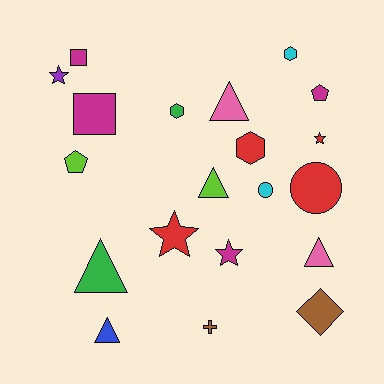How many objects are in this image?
There are 20 objects.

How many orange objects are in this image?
There are no orange objects.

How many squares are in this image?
There are 2 squares.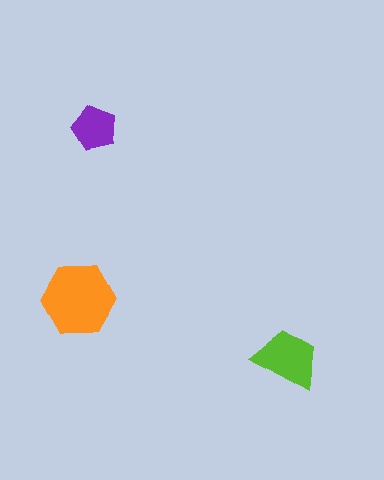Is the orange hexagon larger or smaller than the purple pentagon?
Larger.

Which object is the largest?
The orange hexagon.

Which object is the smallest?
The purple pentagon.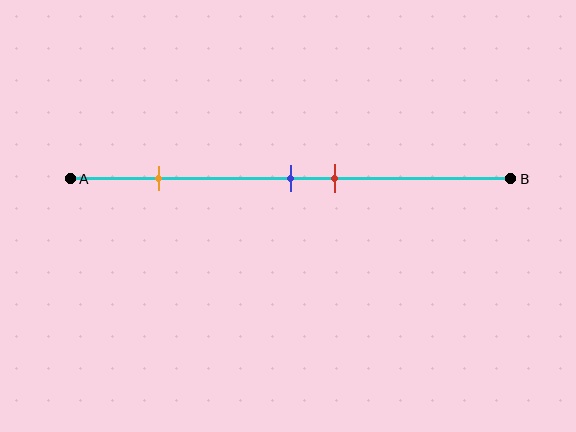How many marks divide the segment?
There are 3 marks dividing the segment.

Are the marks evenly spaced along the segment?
No, the marks are not evenly spaced.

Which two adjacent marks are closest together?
The blue and red marks are the closest adjacent pair.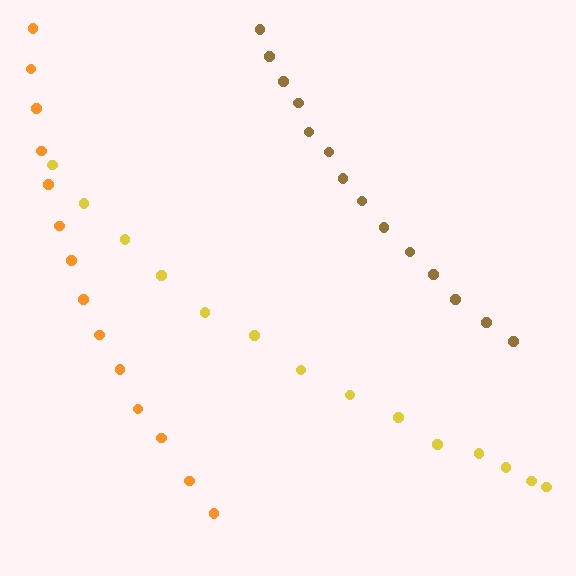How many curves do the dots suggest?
There are 3 distinct paths.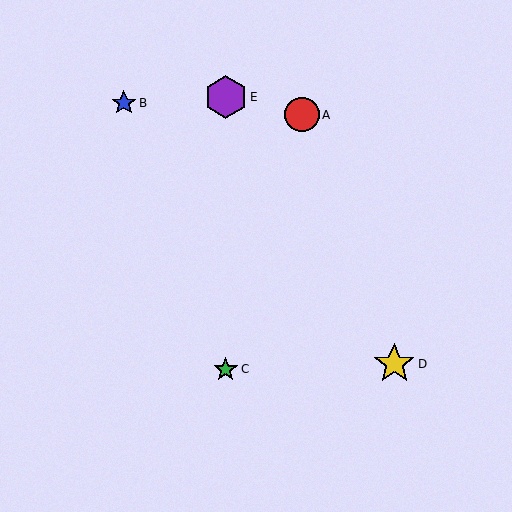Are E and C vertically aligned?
Yes, both are at x≈226.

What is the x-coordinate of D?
Object D is at x≈394.